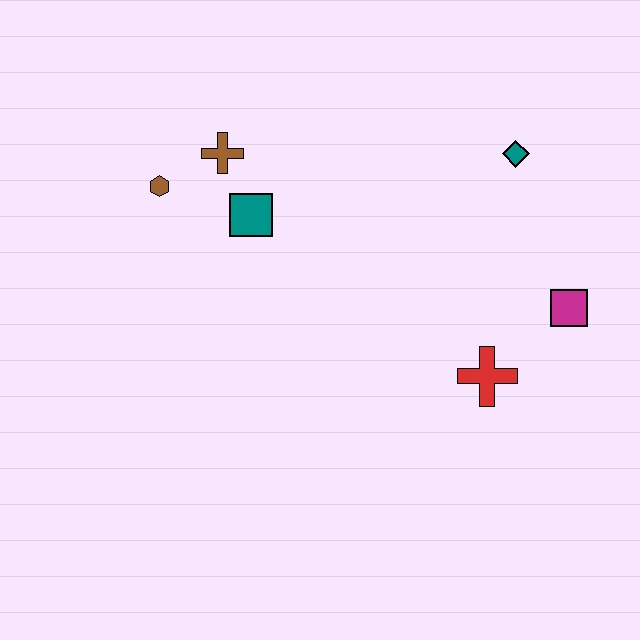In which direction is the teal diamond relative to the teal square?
The teal diamond is to the right of the teal square.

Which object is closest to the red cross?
The magenta square is closest to the red cross.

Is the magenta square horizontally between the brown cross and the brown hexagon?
No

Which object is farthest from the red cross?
The brown hexagon is farthest from the red cross.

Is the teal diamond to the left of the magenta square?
Yes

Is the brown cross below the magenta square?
No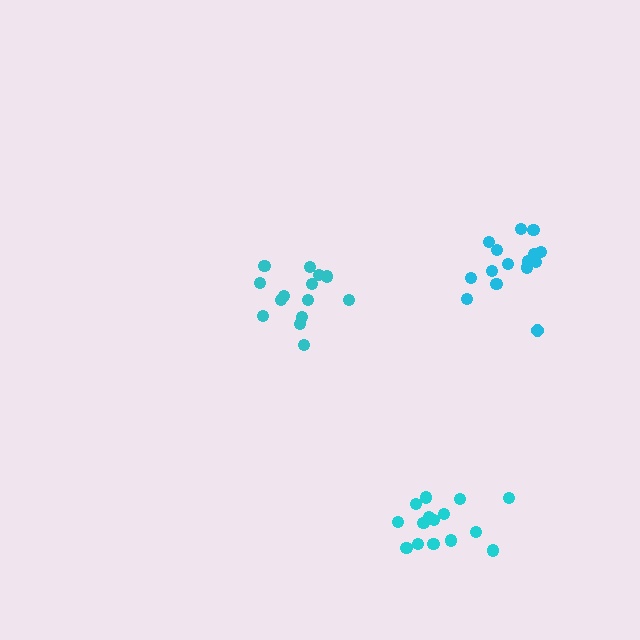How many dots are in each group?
Group 1: 14 dots, Group 2: 15 dots, Group 3: 16 dots (45 total).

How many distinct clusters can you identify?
There are 3 distinct clusters.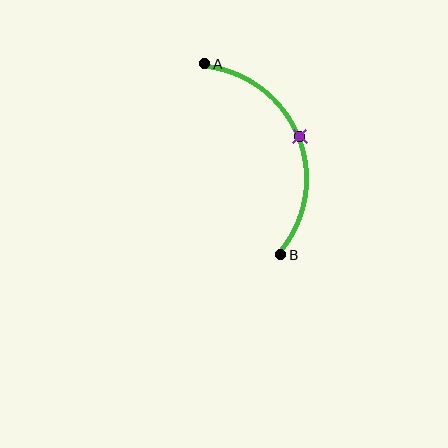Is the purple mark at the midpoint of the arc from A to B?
Yes. The purple mark lies on the arc at equal arc-length from both A and B — it is the arc midpoint.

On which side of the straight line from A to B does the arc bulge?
The arc bulges to the right of the straight line connecting A and B.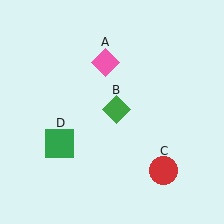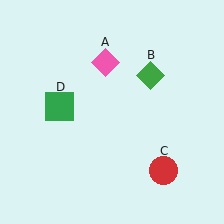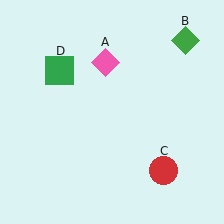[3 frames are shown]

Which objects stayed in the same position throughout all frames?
Pink diamond (object A) and red circle (object C) remained stationary.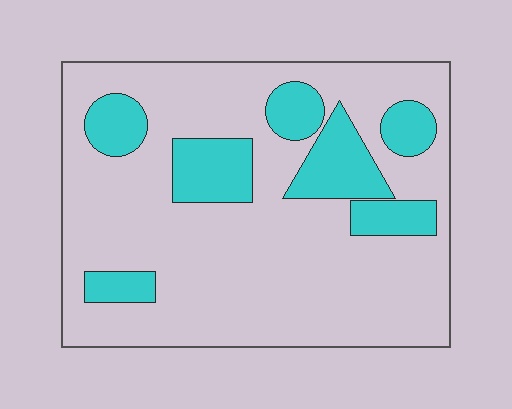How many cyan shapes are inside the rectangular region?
7.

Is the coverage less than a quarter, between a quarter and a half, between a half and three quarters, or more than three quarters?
Less than a quarter.